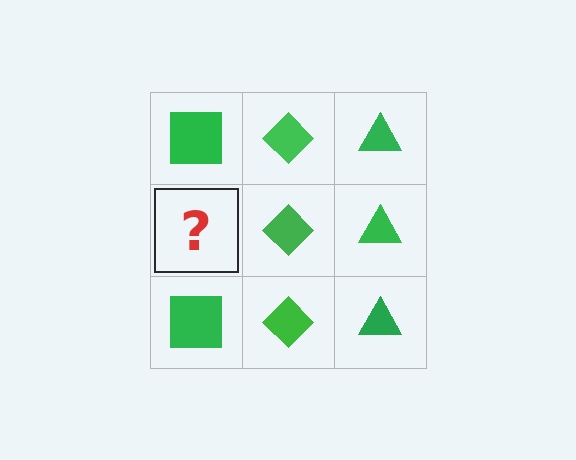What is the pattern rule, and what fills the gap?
The rule is that each column has a consistent shape. The gap should be filled with a green square.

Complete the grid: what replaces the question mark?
The question mark should be replaced with a green square.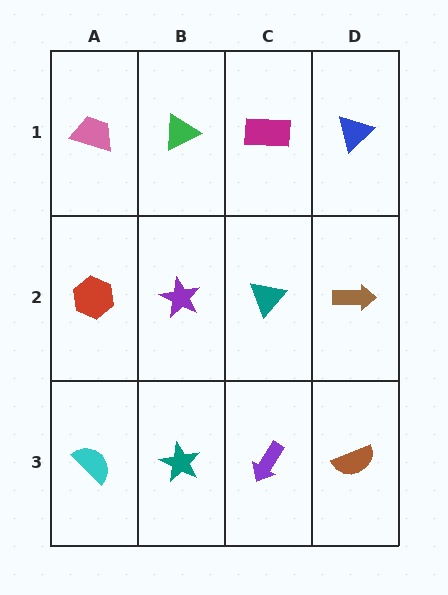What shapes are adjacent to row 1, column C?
A teal triangle (row 2, column C), a green triangle (row 1, column B), a blue triangle (row 1, column D).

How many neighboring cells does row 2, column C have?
4.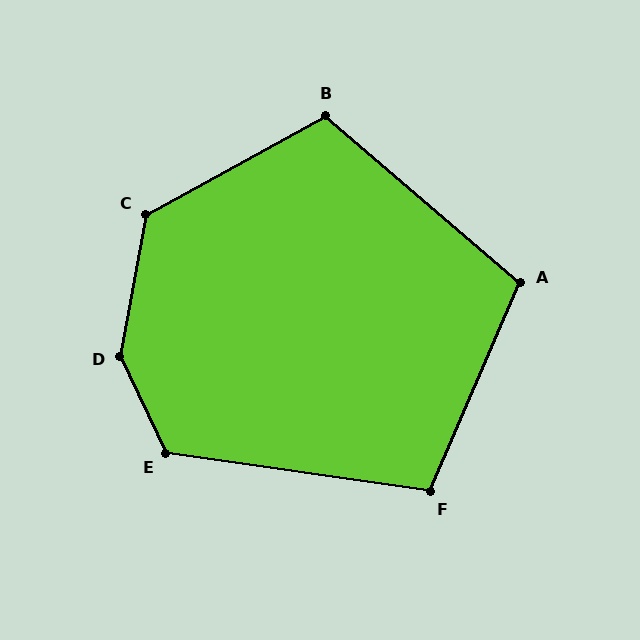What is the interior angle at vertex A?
Approximately 107 degrees (obtuse).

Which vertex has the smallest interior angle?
F, at approximately 105 degrees.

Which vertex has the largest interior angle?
D, at approximately 144 degrees.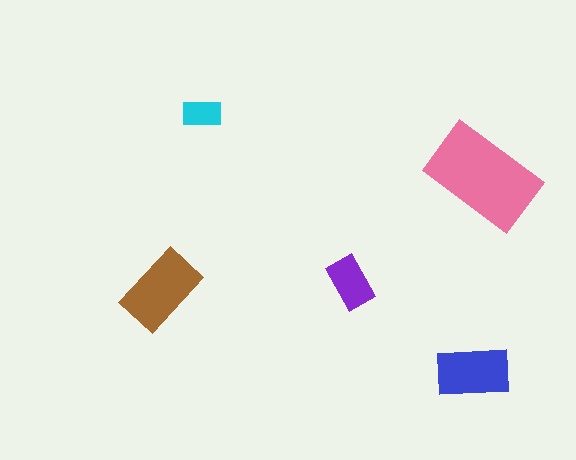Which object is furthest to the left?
The brown rectangle is leftmost.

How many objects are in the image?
There are 5 objects in the image.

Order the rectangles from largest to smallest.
the pink one, the brown one, the blue one, the purple one, the cyan one.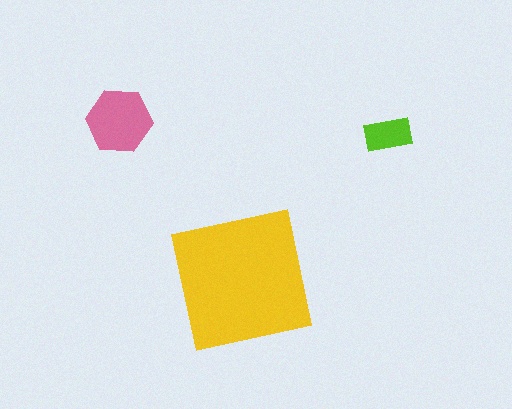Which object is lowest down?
The yellow square is bottommost.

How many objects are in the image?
There are 3 objects in the image.